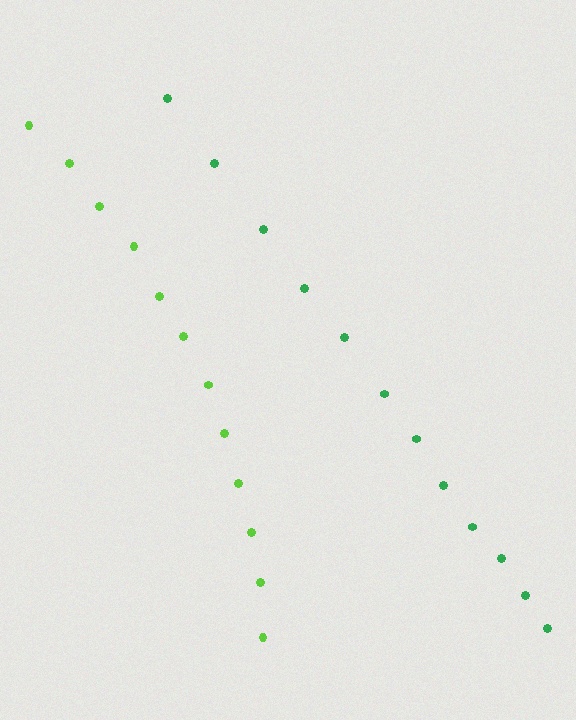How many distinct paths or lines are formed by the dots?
There are 2 distinct paths.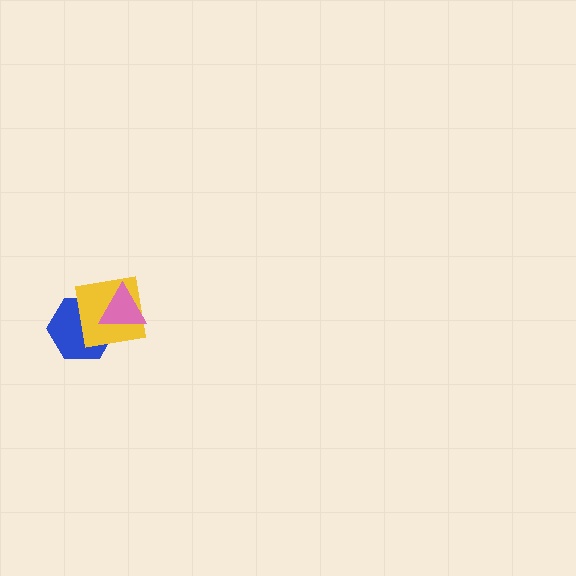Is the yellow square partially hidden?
Yes, it is partially covered by another shape.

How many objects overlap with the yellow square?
2 objects overlap with the yellow square.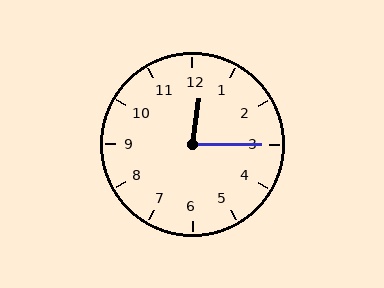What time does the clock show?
12:15.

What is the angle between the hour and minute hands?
Approximately 82 degrees.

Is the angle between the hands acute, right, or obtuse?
It is acute.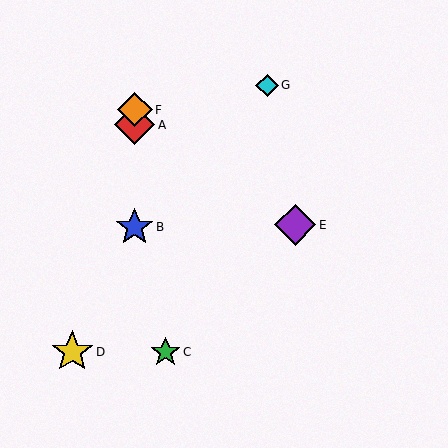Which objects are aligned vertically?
Objects A, B, F are aligned vertically.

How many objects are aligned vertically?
3 objects (A, B, F) are aligned vertically.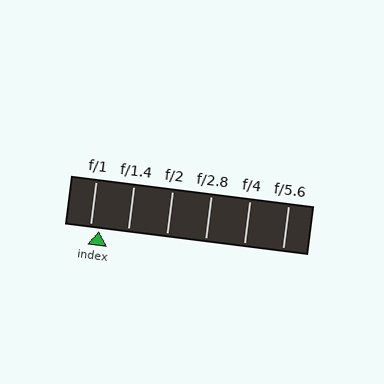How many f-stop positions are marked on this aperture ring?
There are 6 f-stop positions marked.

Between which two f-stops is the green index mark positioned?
The index mark is between f/1 and f/1.4.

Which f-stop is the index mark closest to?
The index mark is closest to f/1.